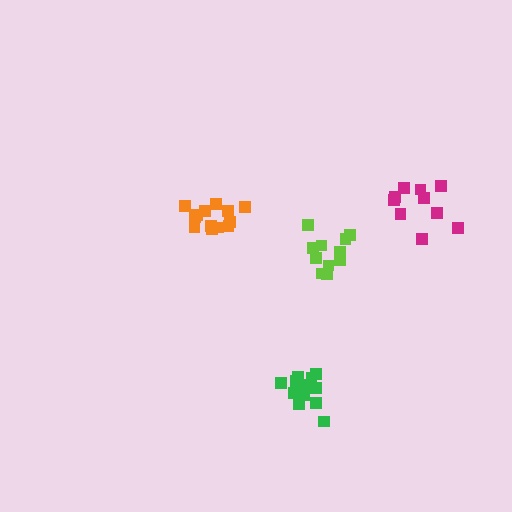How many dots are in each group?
Group 1: 13 dots, Group 2: 11 dots, Group 3: 13 dots, Group 4: 10 dots (47 total).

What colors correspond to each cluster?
The clusters are colored: green, lime, orange, magenta.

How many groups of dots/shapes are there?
There are 4 groups.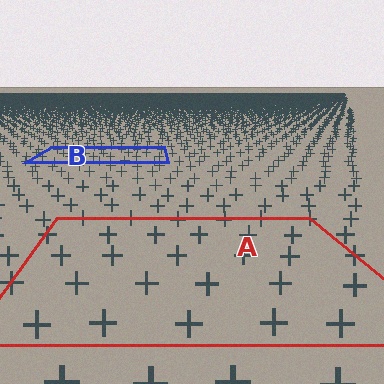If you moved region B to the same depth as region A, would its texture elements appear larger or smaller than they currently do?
They would appear larger. At a closer depth, the same texture elements are projected at a bigger on-screen size.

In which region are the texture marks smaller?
The texture marks are smaller in region B, because it is farther away.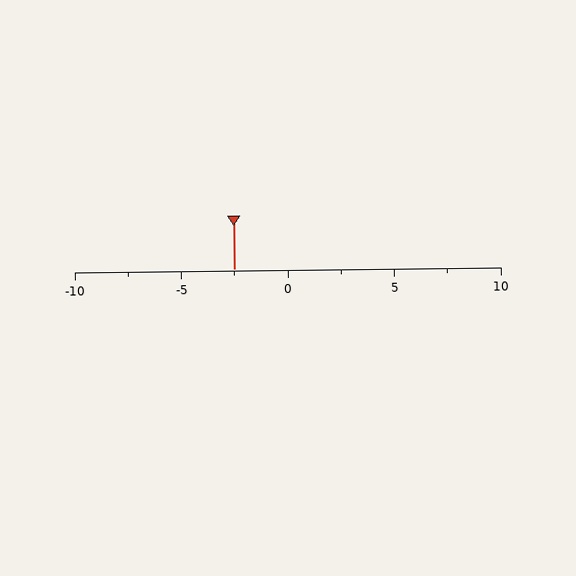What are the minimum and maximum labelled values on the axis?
The axis runs from -10 to 10.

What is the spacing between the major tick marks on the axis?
The major ticks are spaced 5 apart.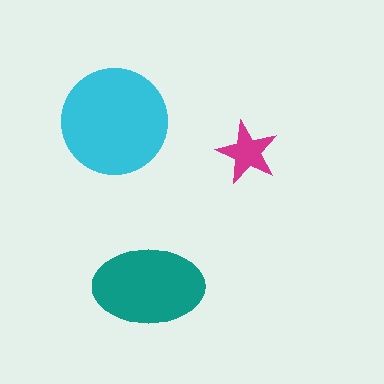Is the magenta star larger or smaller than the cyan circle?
Smaller.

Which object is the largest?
The cyan circle.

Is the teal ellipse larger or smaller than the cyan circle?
Smaller.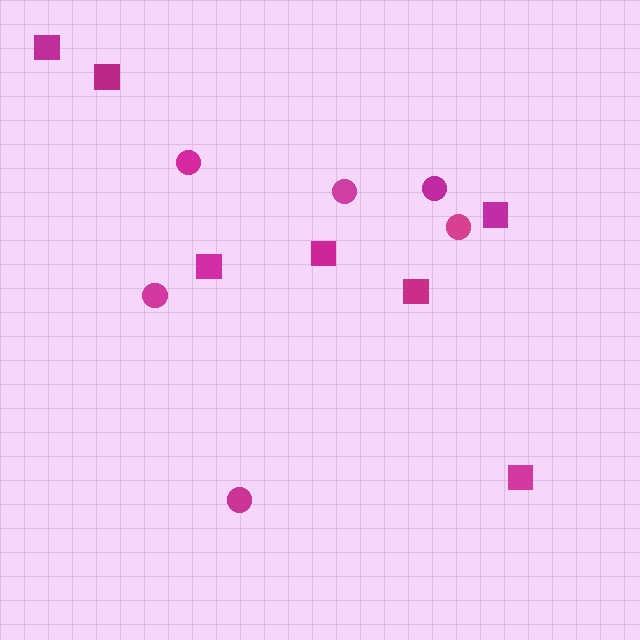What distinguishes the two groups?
There are 2 groups: one group of circles (6) and one group of squares (7).